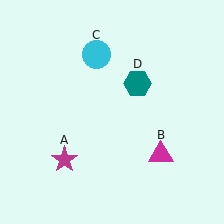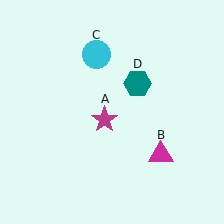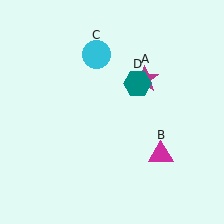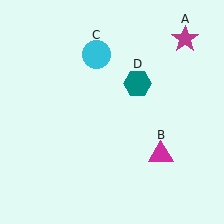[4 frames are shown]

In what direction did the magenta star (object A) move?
The magenta star (object A) moved up and to the right.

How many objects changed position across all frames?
1 object changed position: magenta star (object A).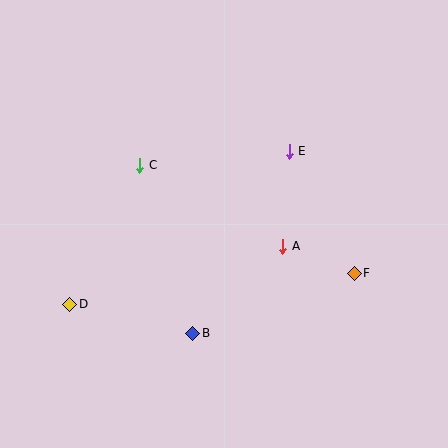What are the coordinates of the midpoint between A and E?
The midpoint between A and E is at (286, 199).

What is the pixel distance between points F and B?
The distance between F and B is 172 pixels.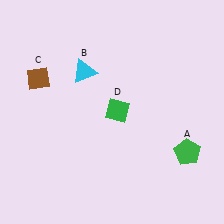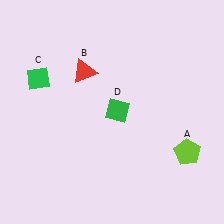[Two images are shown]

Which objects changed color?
A changed from green to lime. B changed from cyan to red. C changed from brown to green.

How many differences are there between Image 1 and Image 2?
There are 3 differences between the two images.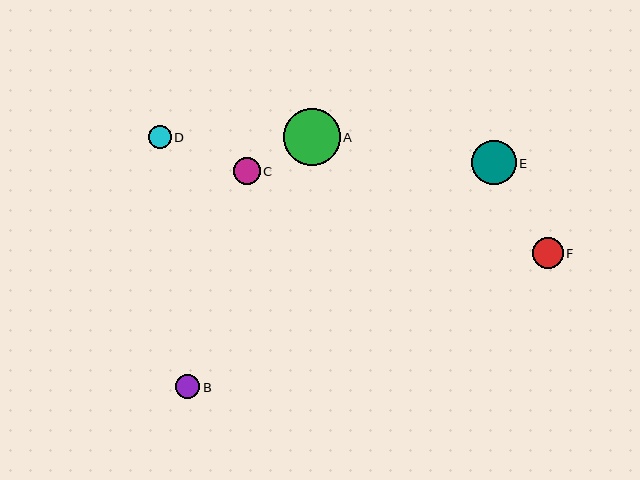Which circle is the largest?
Circle A is the largest with a size of approximately 57 pixels.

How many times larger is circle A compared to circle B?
Circle A is approximately 2.4 times the size of circle B.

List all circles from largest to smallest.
From largest to smallest: A, E, F, C, B, D.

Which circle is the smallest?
Circle D is the smallest with a size of approximately 23 pixels.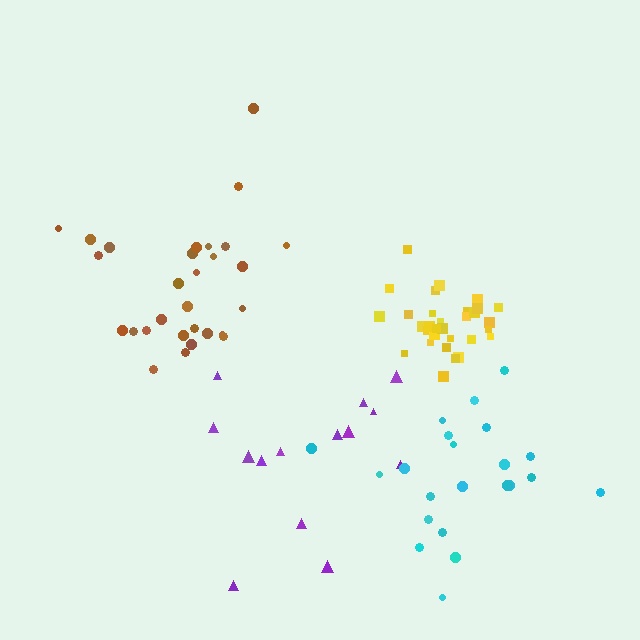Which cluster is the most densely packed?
Yellow.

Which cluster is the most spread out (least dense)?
Purple.